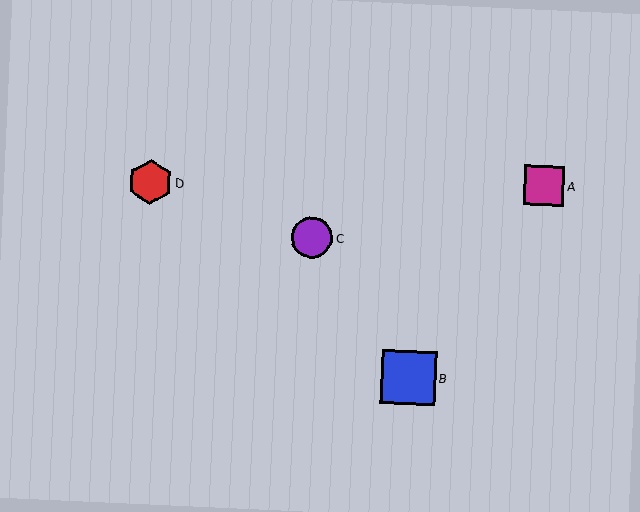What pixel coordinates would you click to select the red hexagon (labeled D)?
Click at (150, 182) to select the red hexagon D.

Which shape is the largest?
The blue square (labeled B) is the largest.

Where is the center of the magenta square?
The center of the magenta square is at (544, 186).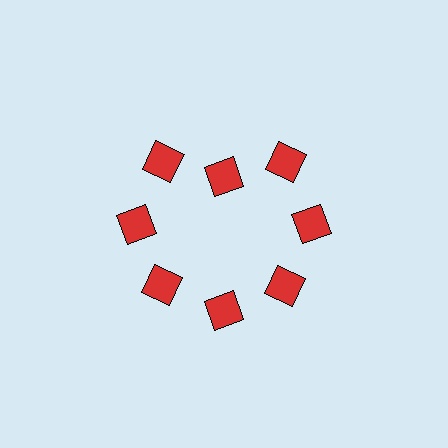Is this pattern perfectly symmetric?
No. The 8 red diamonds are arranged in a ring, but one element near the 12 o'clock position is pulled inward toward the center, breaking the 8-fold rotational symmetry.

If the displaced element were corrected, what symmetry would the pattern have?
It would have 8-fold rotational symmetry — the pattern would map onto itself every 45 degrees.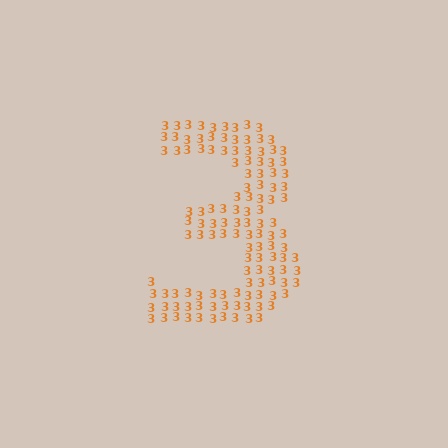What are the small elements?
The small elements are digit 3's.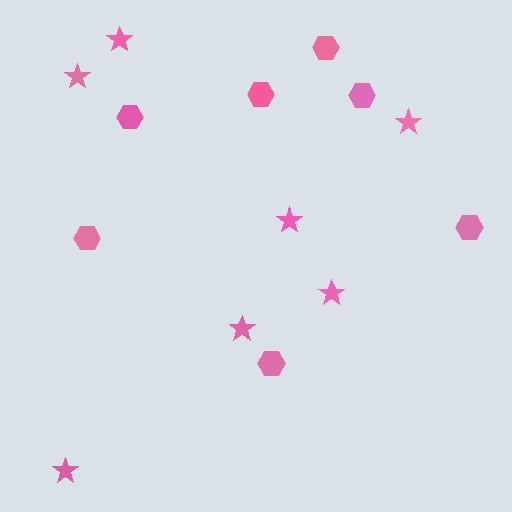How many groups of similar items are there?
There are 2 groups: one group of hexagons (7) and one group of stars (7).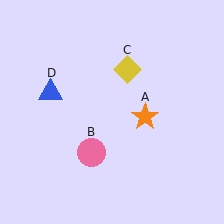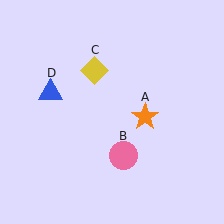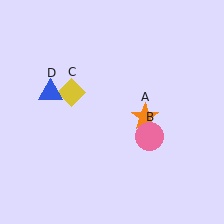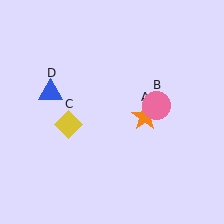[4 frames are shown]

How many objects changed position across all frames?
2 objects changed position: pink circle (object B), yellow diamond (object C).